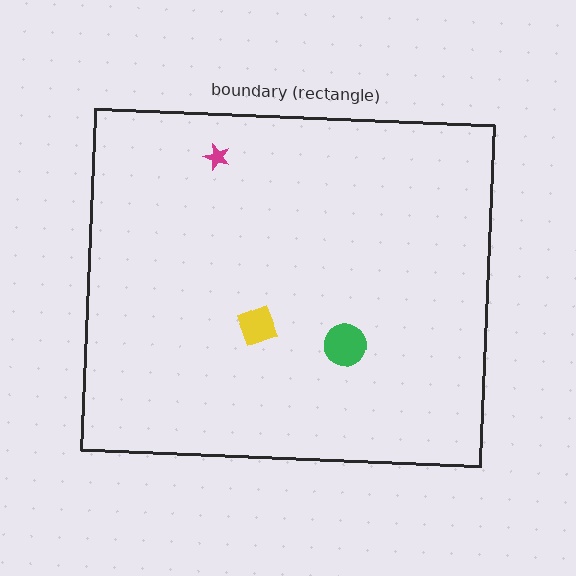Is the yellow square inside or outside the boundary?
Inside.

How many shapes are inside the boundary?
3 inside, 0 outside.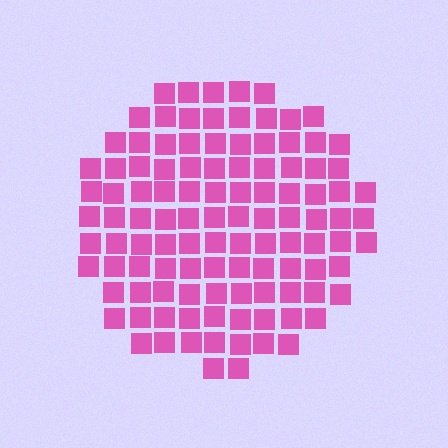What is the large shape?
The large shape is a circle.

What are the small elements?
The small elements are squares.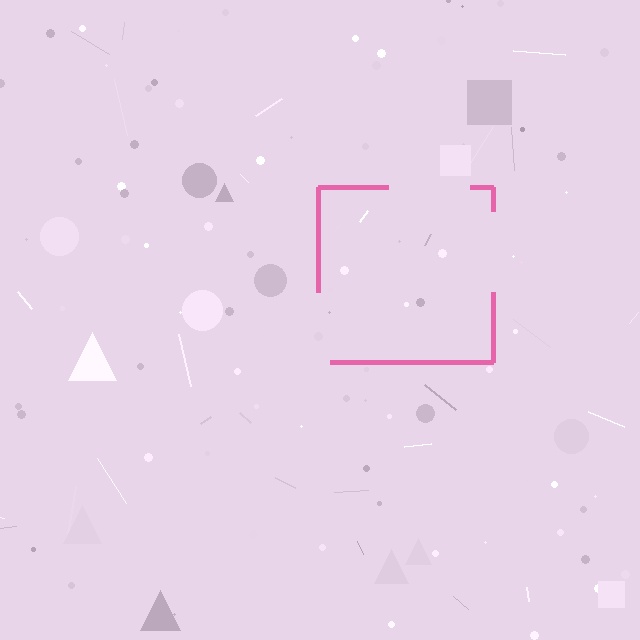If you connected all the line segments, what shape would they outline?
They would outline a square.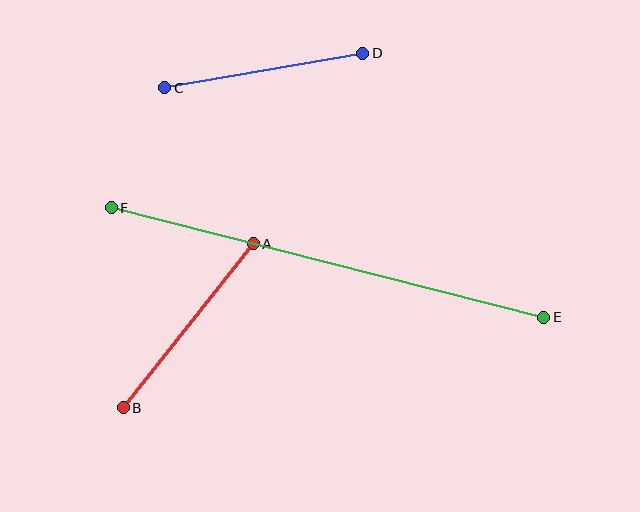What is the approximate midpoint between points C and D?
The midpoint is at approximately (264, 70) pixels.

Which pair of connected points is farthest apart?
Points E and F are farthest apart.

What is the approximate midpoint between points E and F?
The midpoint is at approximately (328, 263) pixels.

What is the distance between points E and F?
The distance is approximately 446 pixels.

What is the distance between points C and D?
The distance is approximately 201 pixels.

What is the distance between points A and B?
The distance is approximately 209 pixels.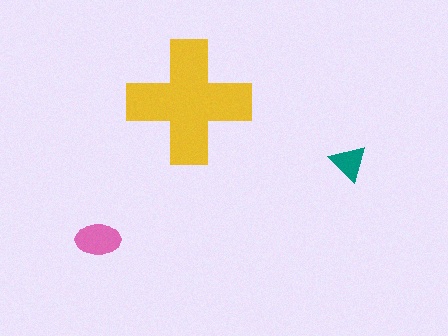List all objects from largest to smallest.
The yellow cross, the pink ellipse, the teal triangle.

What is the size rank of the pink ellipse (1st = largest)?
2nd.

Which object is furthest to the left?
The pink ellipse is leftmost.